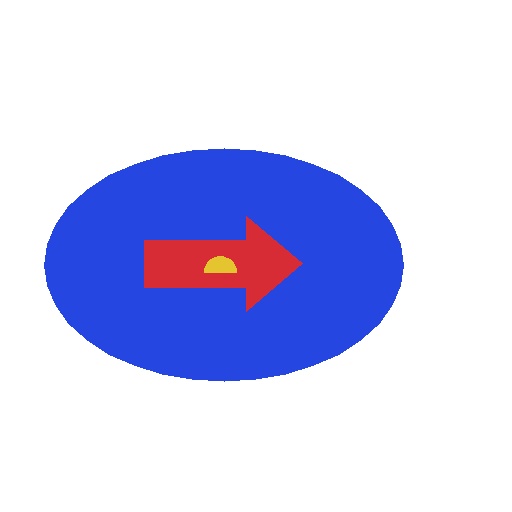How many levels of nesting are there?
3.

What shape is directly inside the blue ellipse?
The red arrow.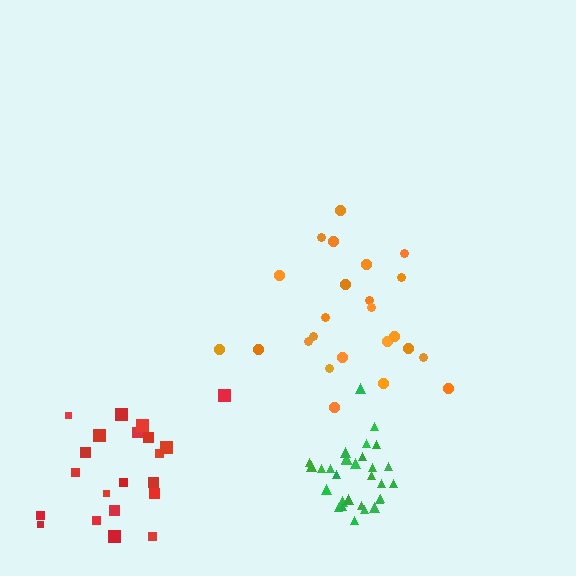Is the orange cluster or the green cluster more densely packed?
Green.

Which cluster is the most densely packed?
Green.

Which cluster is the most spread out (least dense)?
Orange.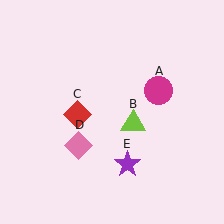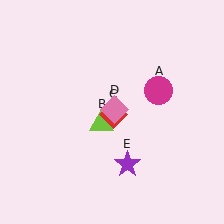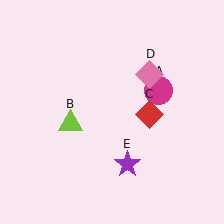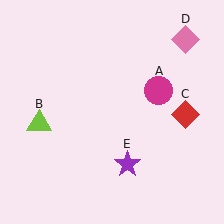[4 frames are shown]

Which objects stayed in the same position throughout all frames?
Magenta circle (object A) and purple star (object E) remained stationary.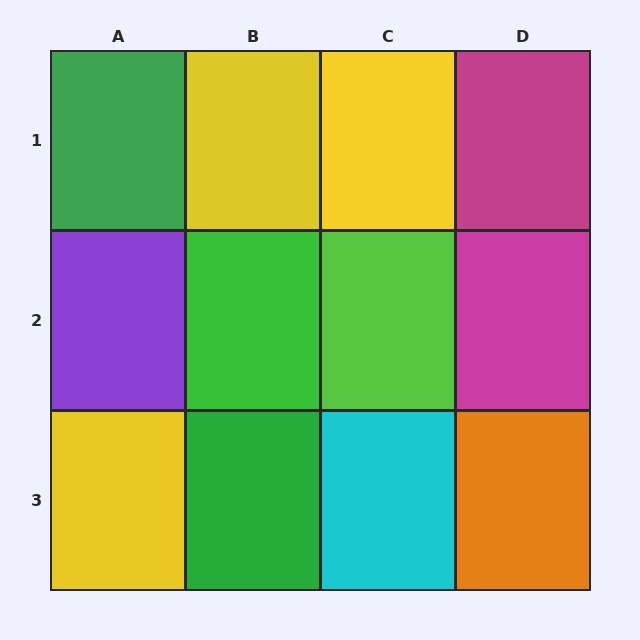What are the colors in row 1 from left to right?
Green, yellow, yellow, magenta.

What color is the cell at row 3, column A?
Yellow.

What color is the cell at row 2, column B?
Green.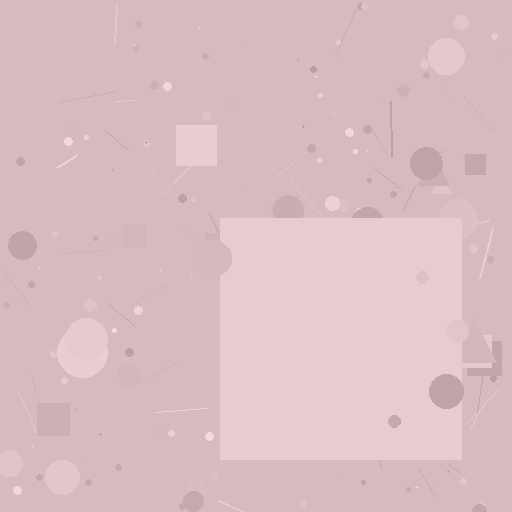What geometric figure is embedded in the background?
A square is embedded in the background.